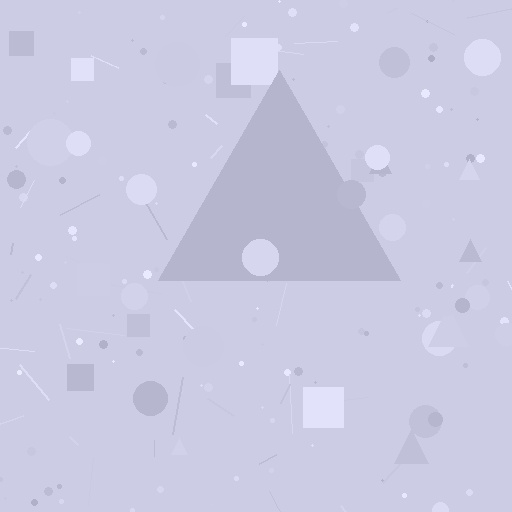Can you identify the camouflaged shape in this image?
The camouflaged shape is a triangle.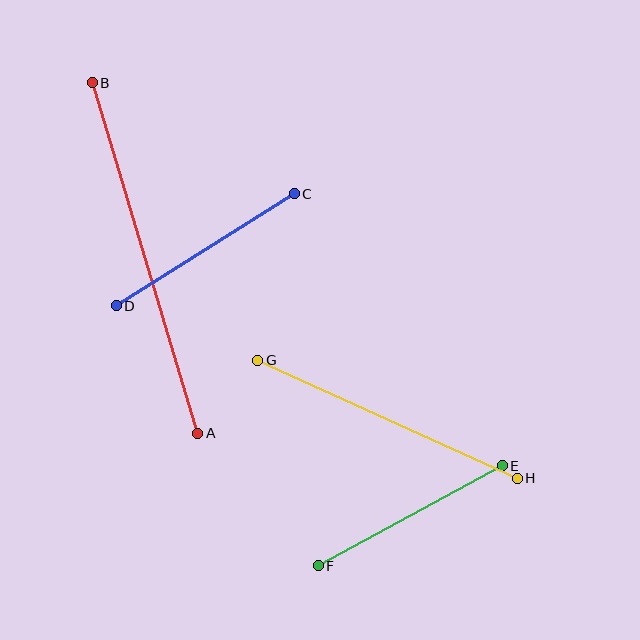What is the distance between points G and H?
The distance is approximately 285 pixels.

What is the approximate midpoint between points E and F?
The midpoint is at approximately (410, 516) pixels.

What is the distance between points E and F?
The distance is approximately 210 pixels.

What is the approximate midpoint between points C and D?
The midpoint is at approximately (205, 250) pixels.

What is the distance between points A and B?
The distance is approximately 366 pixels.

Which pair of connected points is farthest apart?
Points A and B are farthest apart.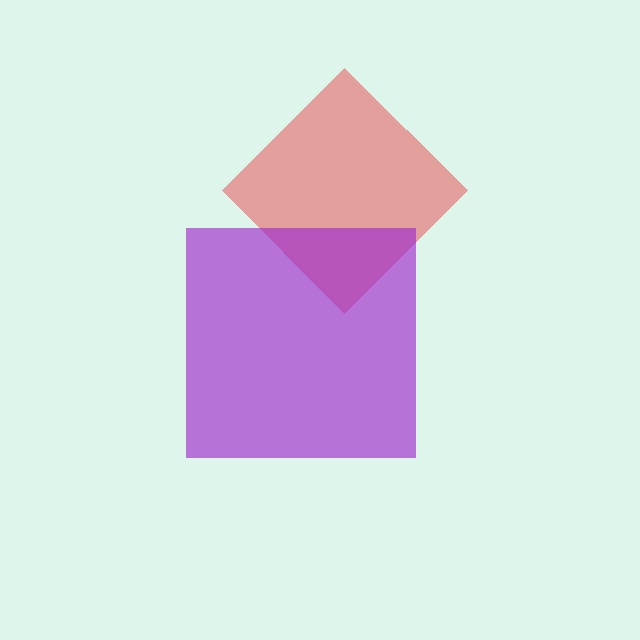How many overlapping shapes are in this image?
There are 2 overlapping shapes in the image.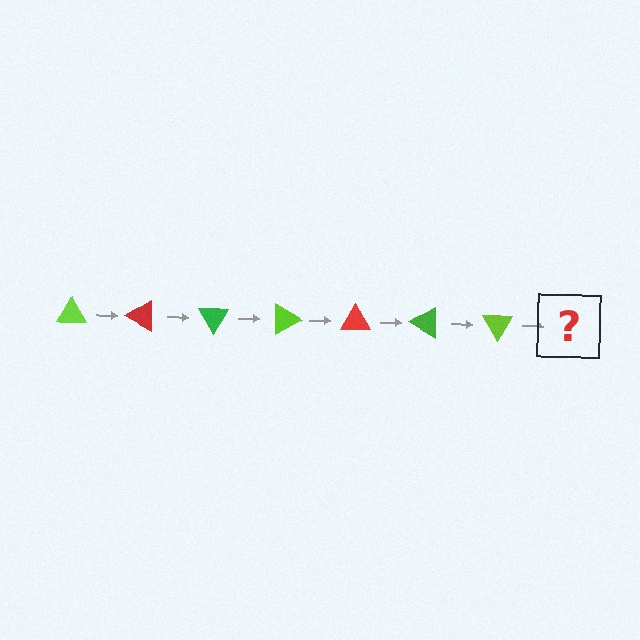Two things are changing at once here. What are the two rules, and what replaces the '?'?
The two rules are that it rotates 30 degrees each step and the color cycles through lime, red, and green. The '?' should be a red triangle, rotated 210 degrees from the start.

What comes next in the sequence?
The next element should be a red triangle, rotated 210 degrees from the start.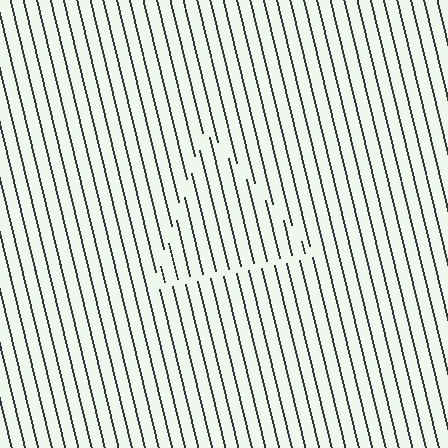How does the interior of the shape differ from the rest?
The interior of the shape contains the same grating, shifted by half a period — the contour is defined by the phase discontinuity where line-ends from the inner and outer gratings abut.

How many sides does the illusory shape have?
3 sides — the line-ends trace a triangle.